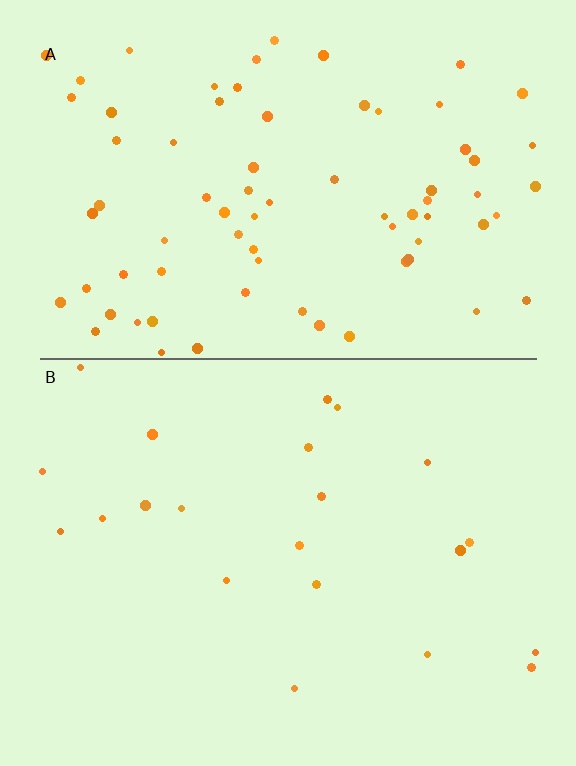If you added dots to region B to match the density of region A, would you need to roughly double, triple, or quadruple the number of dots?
Approximately quadruple.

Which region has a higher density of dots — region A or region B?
A (the top).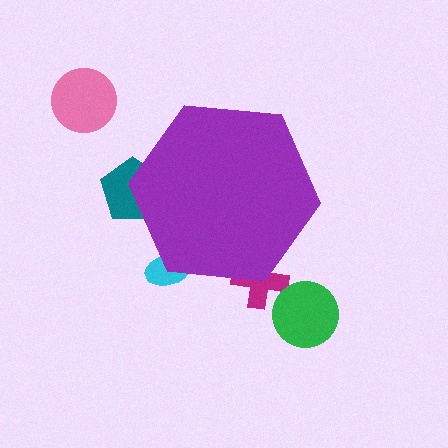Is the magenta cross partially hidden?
Yes, the magenta cross is partially hidden behind the purple hexagon.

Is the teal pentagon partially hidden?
Yes, the teal pentagon is partially hidden behind the purple hexagon.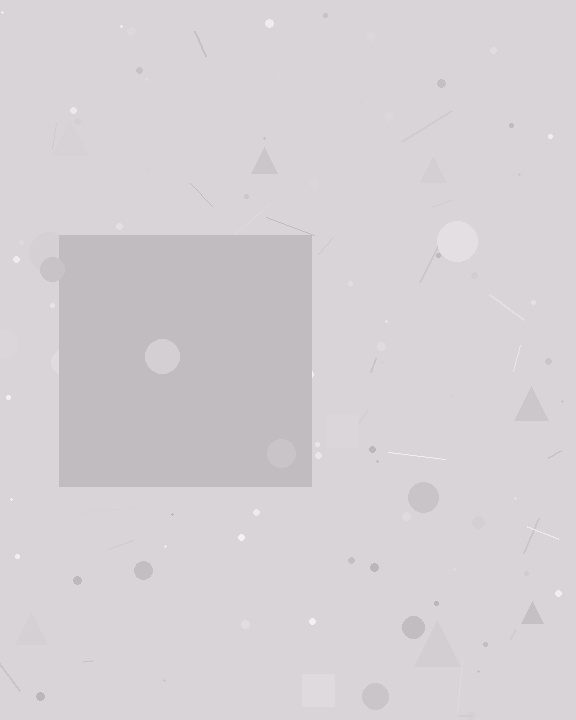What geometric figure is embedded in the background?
A square is embedded in the background.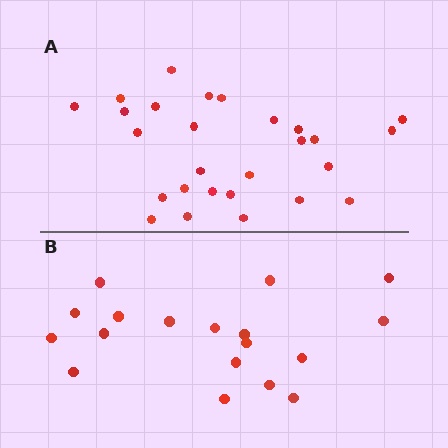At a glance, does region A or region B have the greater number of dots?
Region A (the top region) has more dots.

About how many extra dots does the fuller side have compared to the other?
Region A has roughly 8 or so more dots than region B.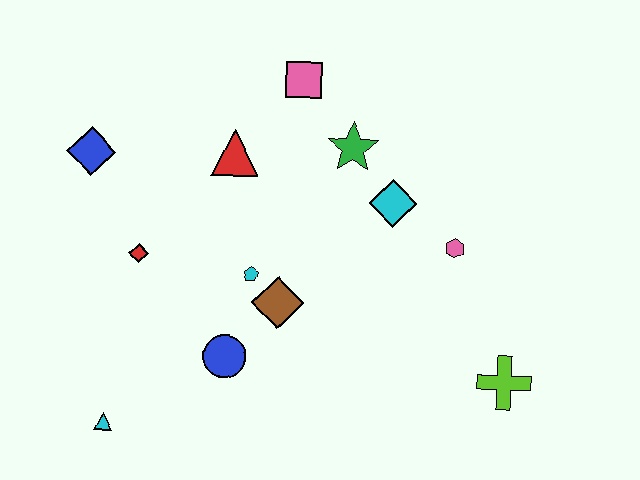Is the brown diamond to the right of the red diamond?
Yes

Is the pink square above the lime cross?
Yes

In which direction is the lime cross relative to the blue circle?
The lime cross is to the right of the blue circle.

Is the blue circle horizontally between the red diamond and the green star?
Yes